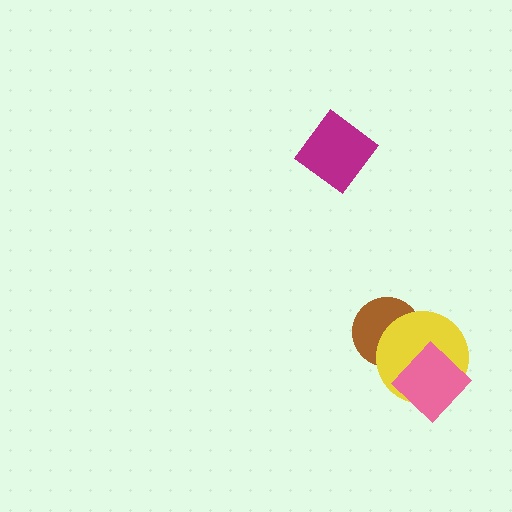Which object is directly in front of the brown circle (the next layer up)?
The yellow circle is directly in front of the brown circle.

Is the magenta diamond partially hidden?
No, no other shape covers it.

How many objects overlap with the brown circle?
2 objects overlap with the brown circle.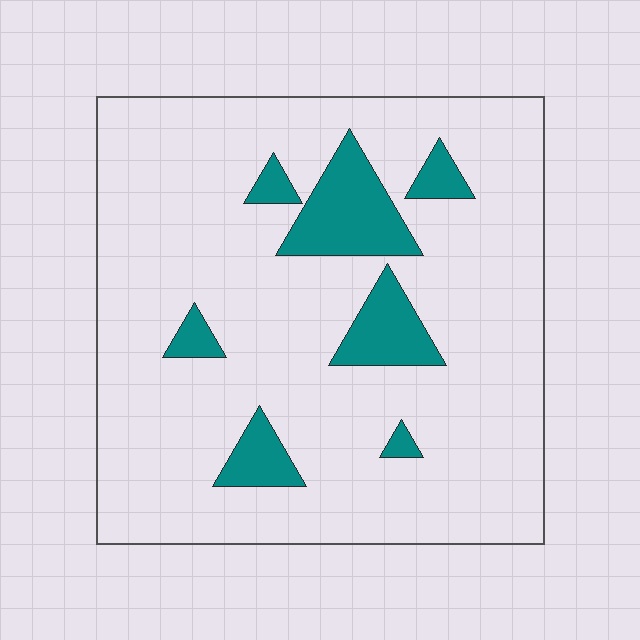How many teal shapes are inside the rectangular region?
7.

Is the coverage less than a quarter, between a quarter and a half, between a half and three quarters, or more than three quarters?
Less than a quarter.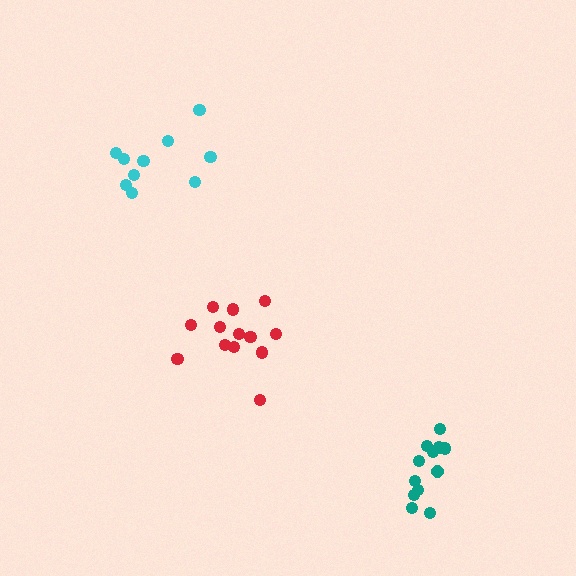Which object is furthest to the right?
The teal cluster is rightmost.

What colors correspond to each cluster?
The clusters are colored: red, cyan, teal.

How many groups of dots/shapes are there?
There are 3 groups.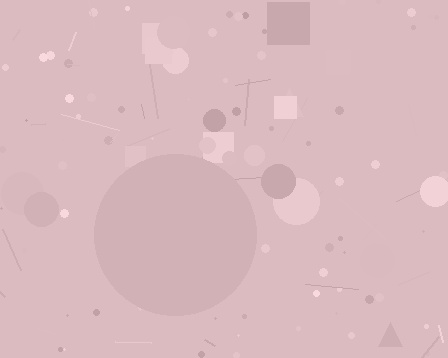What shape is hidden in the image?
A circle is hidden in the image.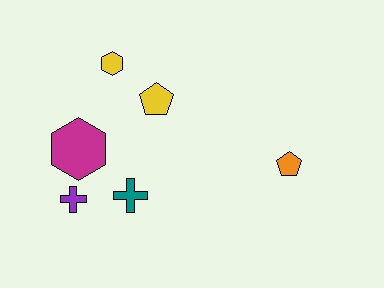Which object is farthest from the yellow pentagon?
The orange pentagon is farthest from the yellow pentagon.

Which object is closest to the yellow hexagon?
The yellow pentagon is closest to the yellow hexagon.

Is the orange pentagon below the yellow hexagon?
Yes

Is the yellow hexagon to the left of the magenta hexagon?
No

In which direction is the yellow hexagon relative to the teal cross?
The yellow hexagon is above the teal cross.